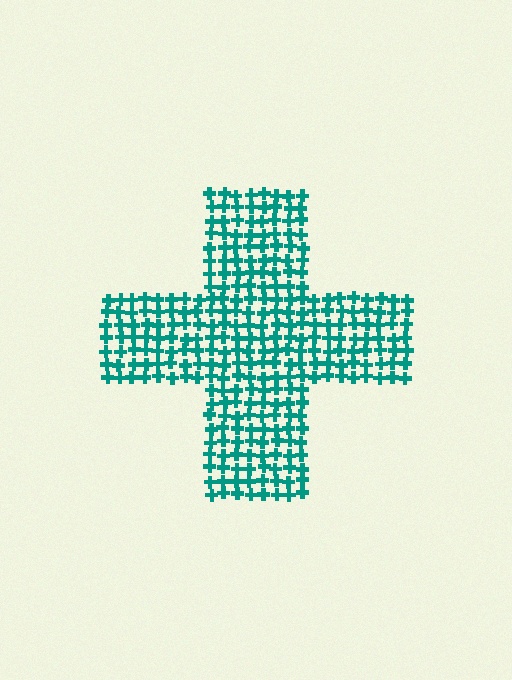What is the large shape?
The large shape is a cross.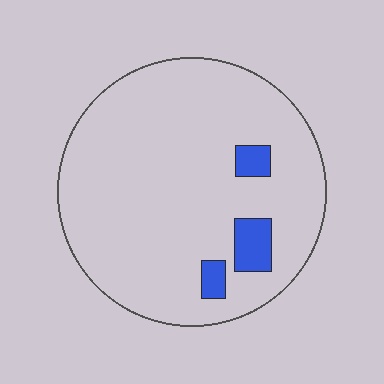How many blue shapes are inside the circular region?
3.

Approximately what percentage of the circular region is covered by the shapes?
Approximately 5%.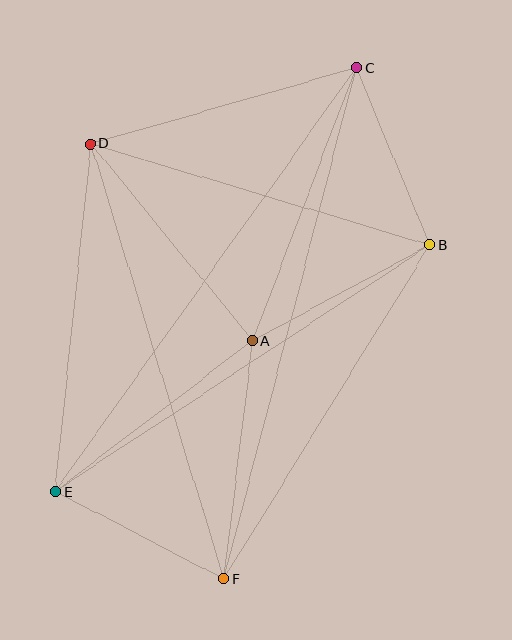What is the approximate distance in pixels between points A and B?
The distance between A and B is approximately 202 pixels.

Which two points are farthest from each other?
Points C and F are farthest from each other.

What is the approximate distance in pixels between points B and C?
The distance between B and C is approximately 192 pixels.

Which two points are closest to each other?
Points E and F are closest to each other.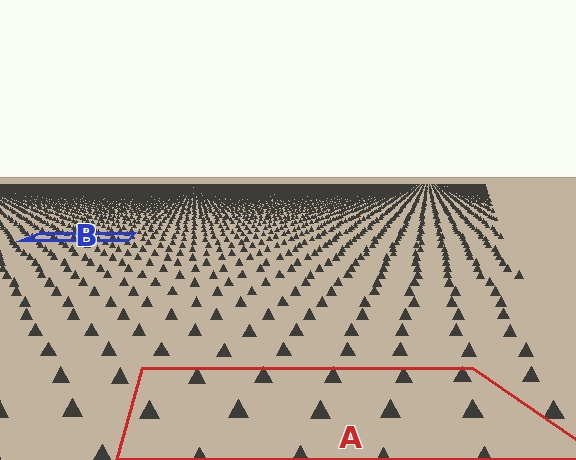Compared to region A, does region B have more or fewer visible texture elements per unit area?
Region B has more texture elements per unit area — they are packed more densely because it is farther away.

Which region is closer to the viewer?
Region A is closer. The texture elements there are larger and more spread out.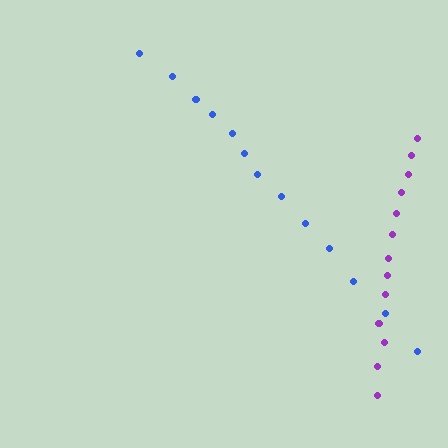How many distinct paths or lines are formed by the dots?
There are 2 distinct paths.